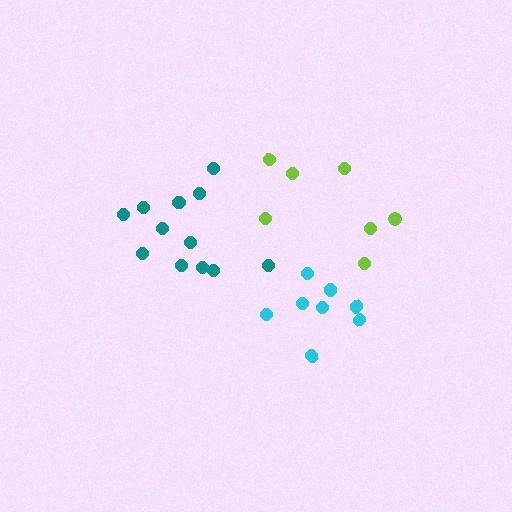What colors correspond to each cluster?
The clusters are colored: cyan, teal, lime.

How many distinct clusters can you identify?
There are 3 distinct clusters.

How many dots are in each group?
Group 1: 8 dots, Group 2: 12 dots, Group 3: 7 dots (27 total).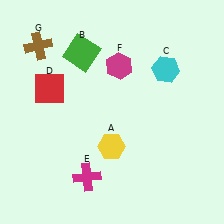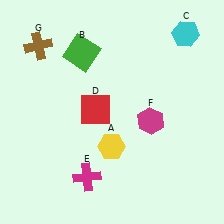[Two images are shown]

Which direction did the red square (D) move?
The red square (D) moved right.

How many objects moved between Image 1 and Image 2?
3 objects moved between the two images.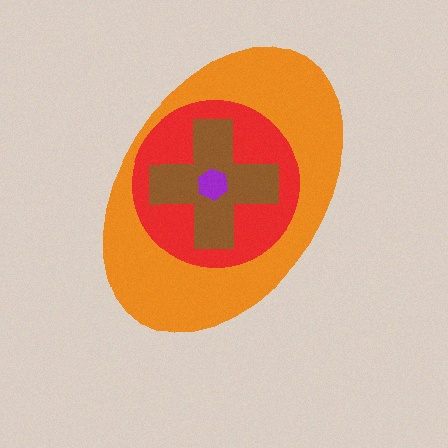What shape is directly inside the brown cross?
The purple hexagon.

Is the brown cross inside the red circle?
Yes.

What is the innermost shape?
The purple hexagon.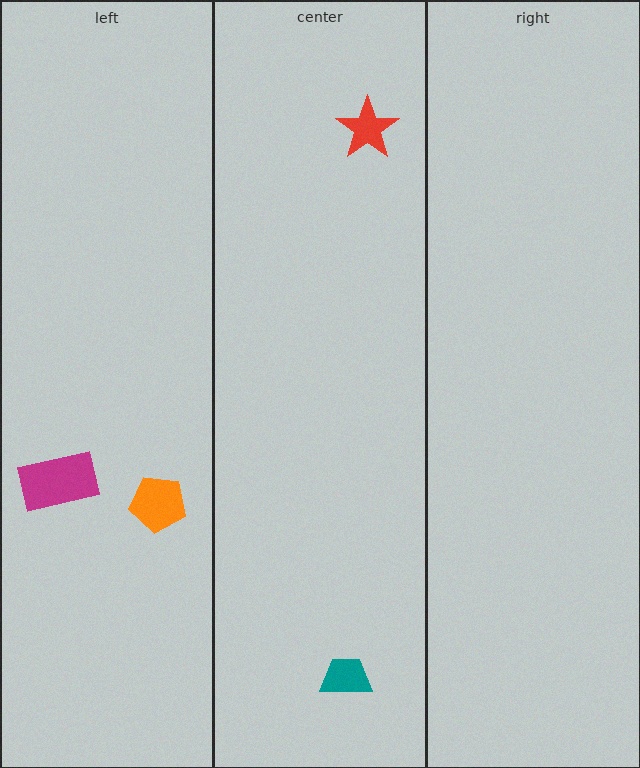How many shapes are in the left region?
2.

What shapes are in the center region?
The teal trapezoid, the red star.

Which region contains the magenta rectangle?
The left region.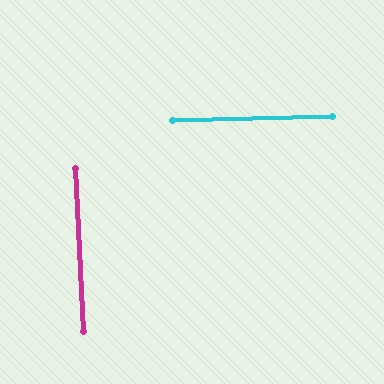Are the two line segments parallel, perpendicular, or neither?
Perpendicular — they meet at approximately 89°.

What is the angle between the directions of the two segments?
Approximately 89 degrees.